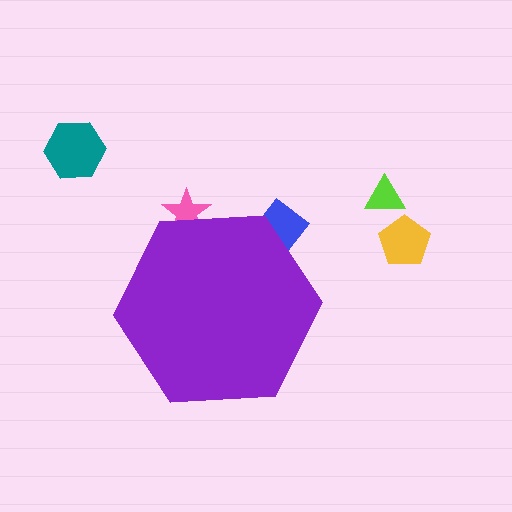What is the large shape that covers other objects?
A purple hexagon.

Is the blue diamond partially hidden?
Yes, the blue diamond is partially hidden behind the purple hexagon.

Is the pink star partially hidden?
Yes, the pink star is partially hidden behind the purple hexagon.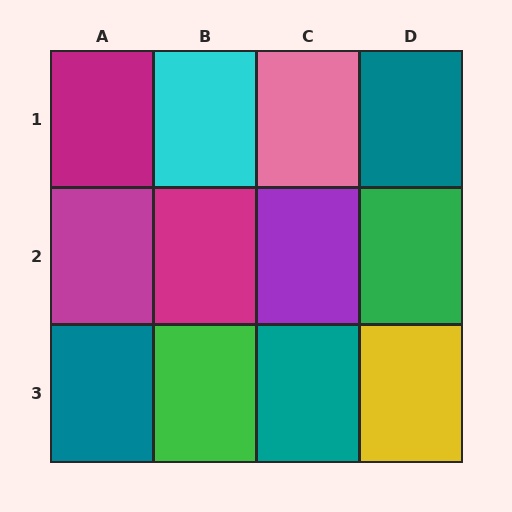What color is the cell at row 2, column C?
Purple.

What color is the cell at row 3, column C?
Teal.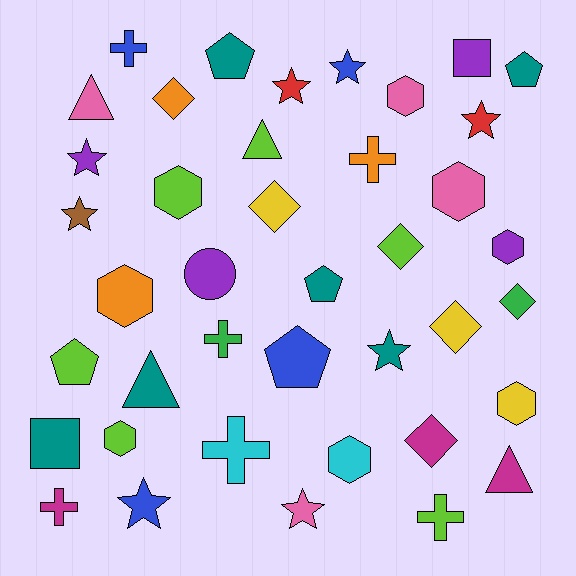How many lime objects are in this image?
There are 6 lime objects.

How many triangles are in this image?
There are 4 triangles.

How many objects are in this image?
There are 40 objects.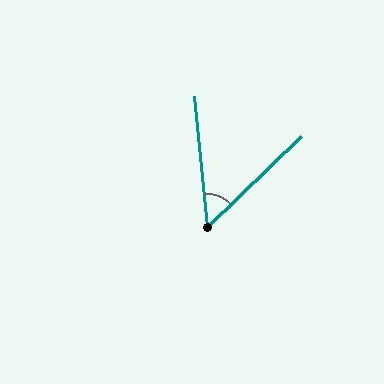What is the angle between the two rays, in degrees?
Approximately 51 degrees.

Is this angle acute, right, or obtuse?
It is acute.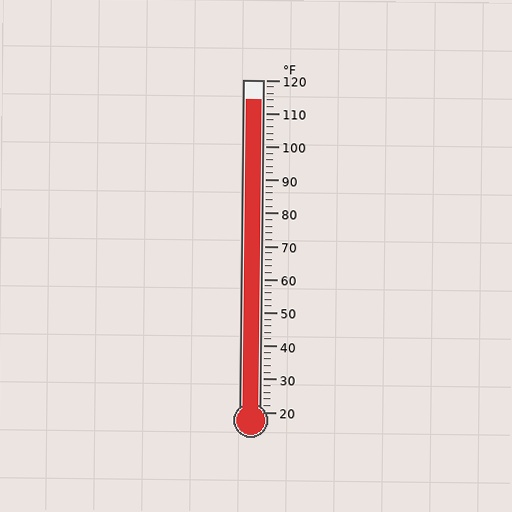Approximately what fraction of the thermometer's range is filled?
The thermometer is filled to approximately 95% of its range.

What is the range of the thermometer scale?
The thermometer scale ranges from 20°F to 120°F.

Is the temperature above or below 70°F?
The temperature is above 70°F.